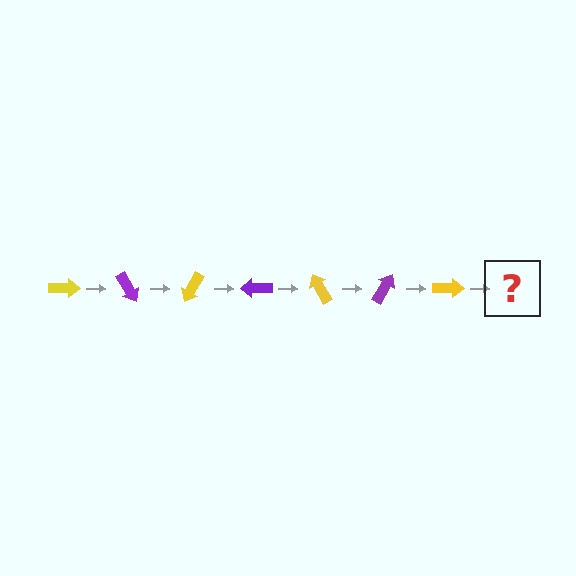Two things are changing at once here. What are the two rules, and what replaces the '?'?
The two rules are that it rotates 60 degrees each step and the color cycles through yellow and purple. The '?' should be a purple arrow, rotated 420 degrees from the start.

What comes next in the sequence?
The next element should be a purple arrow, rotated 420 degrees from the start.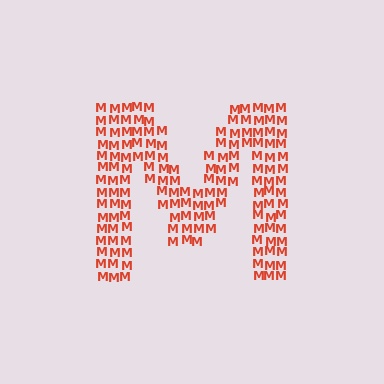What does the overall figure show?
The overall figure shows the letter M.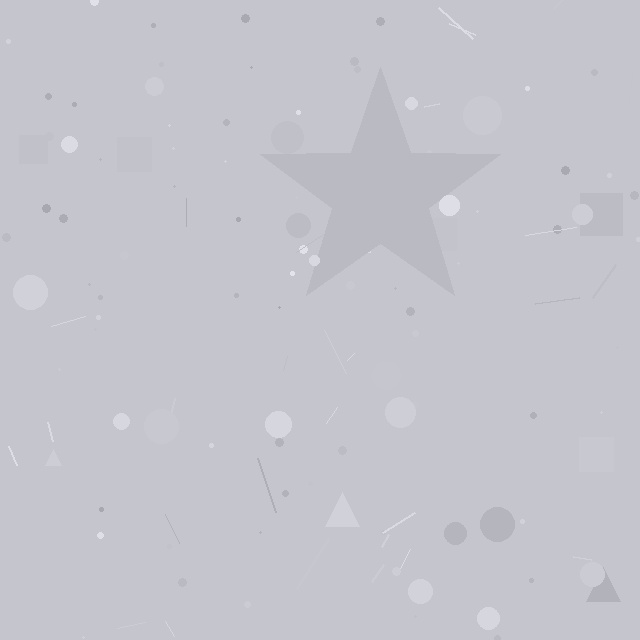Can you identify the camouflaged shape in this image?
The camouflaged shape is a star.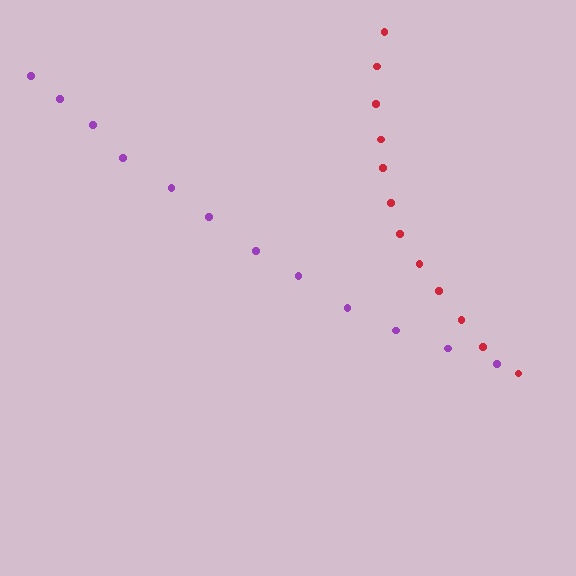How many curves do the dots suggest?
There are 2 distinct paths.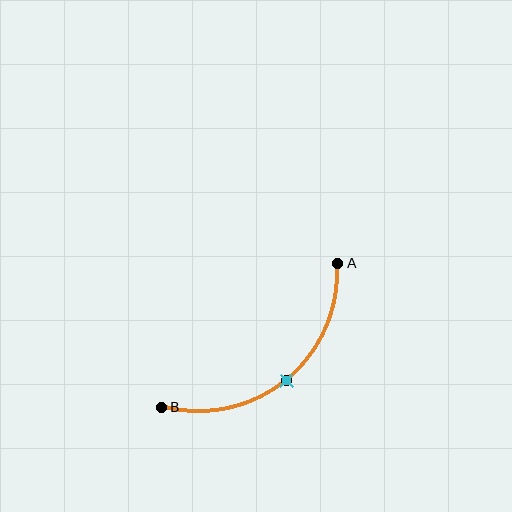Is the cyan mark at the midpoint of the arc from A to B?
Yes. The cyan mark lies on the arc at equal arc-length from both A and B — it is the arc midpoint.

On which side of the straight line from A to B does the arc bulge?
The arc bulges below and to the right of the straight line connecting A and B.